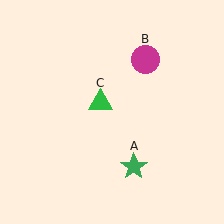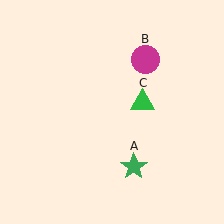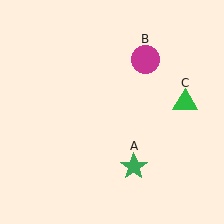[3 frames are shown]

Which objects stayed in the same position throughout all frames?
Green star (object A) and magenta circle (object B) remained stationary.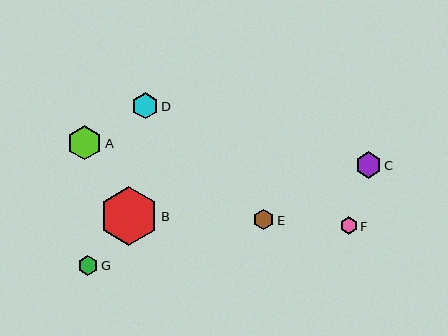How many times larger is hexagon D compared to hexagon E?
Hexagon D is approximately 1.3 times the size of hexagon E.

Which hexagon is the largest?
Hexagon B is the largest with a size of approximately 59 pixels.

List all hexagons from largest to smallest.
From largest to smallest: B, A, C, D, E, G, F.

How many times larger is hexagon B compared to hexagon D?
Hexagon B is approximately 2.2 times the size of hexagon D.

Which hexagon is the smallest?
Hexagon F is the smallest with a size of approximately 18 pixels.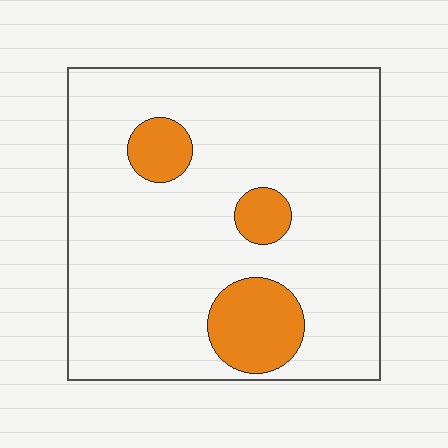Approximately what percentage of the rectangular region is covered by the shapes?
Approximately 15%.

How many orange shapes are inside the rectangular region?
3.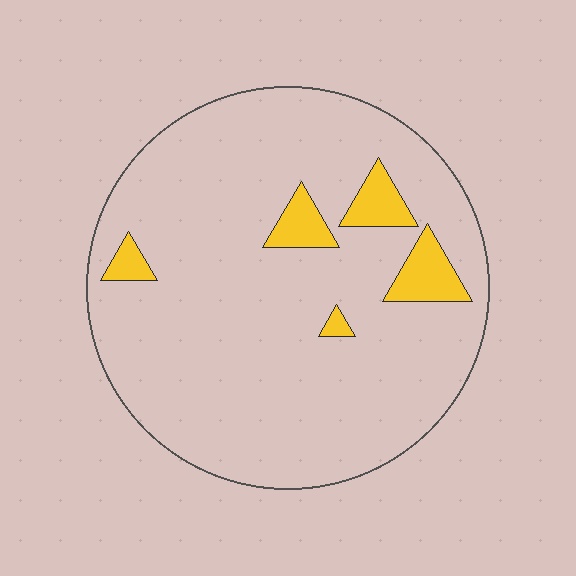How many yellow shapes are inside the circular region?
5.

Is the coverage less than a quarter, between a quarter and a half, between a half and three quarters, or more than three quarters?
Less than a quarter.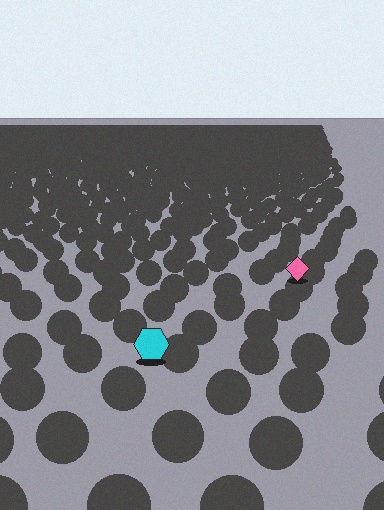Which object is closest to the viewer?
The cyan hexagon is closest. The texture marks near it are larger and more spread out.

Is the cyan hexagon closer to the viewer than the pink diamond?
Yes. The cyan hexagon is closer — you can tell from the texture gradient: the ground texture is coarser near it.